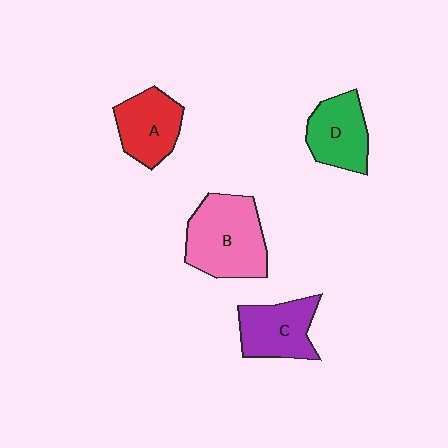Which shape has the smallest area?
Shape A (red).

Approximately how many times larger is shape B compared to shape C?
Approximately 1.4 times.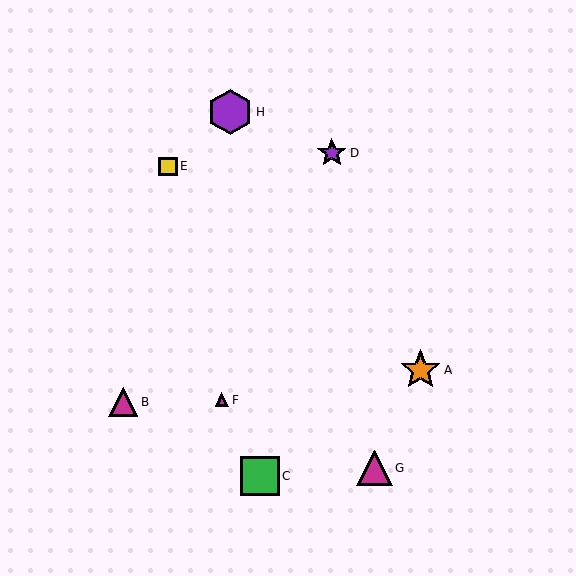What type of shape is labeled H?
Shape H is a purple hexagon.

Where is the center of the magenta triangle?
The center of the magenta triangle is at (123, 402).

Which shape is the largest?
The purple hexagon (labeled H) is the largest.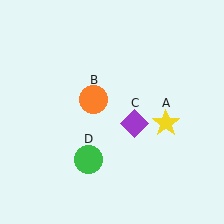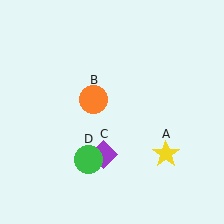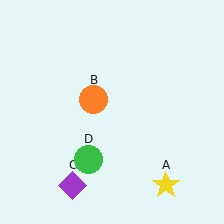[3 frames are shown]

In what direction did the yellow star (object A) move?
The yellow star (object A) moved down.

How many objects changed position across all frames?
2 objects changed position: yellow star (object A), purple diamond (object C).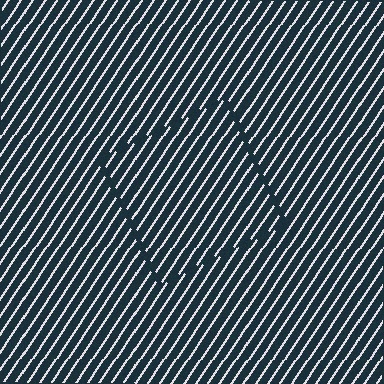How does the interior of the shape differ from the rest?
The interior of the shape contains the same grating, shifted by half a period — the contour is defined by the phase discontinuity where line-ends from the inner and outer gratings abut.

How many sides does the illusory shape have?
4 sides — the line-ends trace a square.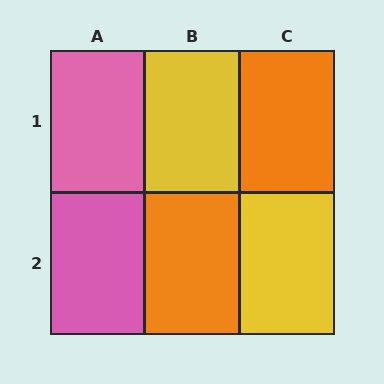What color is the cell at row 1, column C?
Orange.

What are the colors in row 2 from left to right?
Pink, orange, yellow.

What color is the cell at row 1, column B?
Yellow.